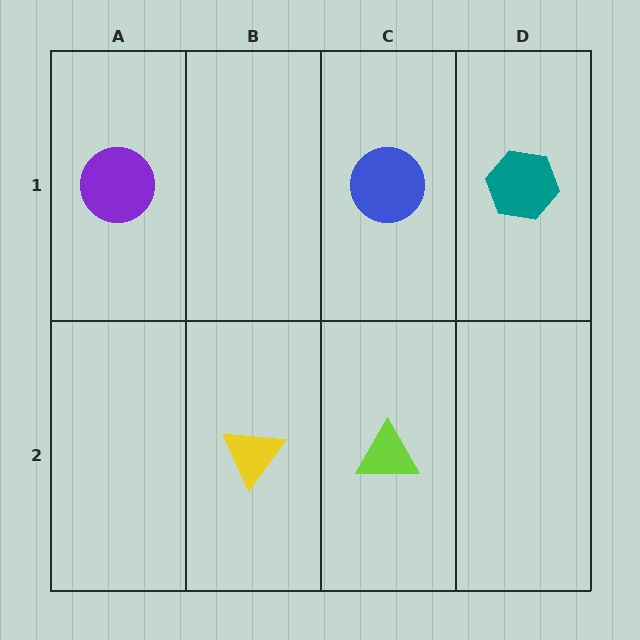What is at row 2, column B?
A yellow triangle.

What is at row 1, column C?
A blue circle.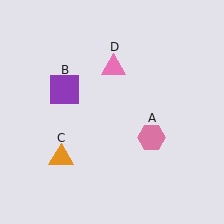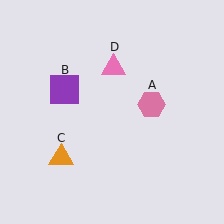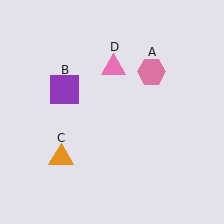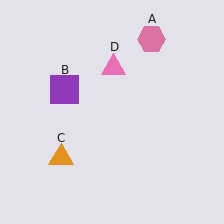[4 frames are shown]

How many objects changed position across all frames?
1 object changed position: pink hexagon (object A).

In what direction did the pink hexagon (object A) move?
The pink hexagon (object A) moved up.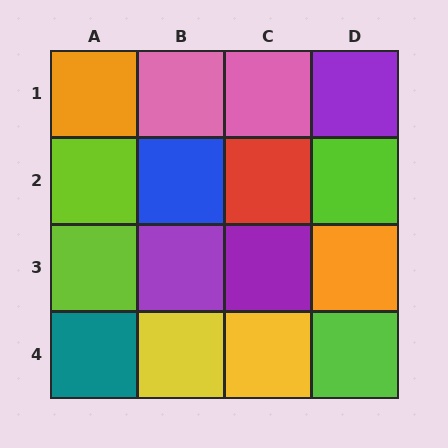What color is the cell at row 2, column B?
Blue.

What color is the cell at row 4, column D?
Lime.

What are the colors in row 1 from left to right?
Orange, pink, pink, purple.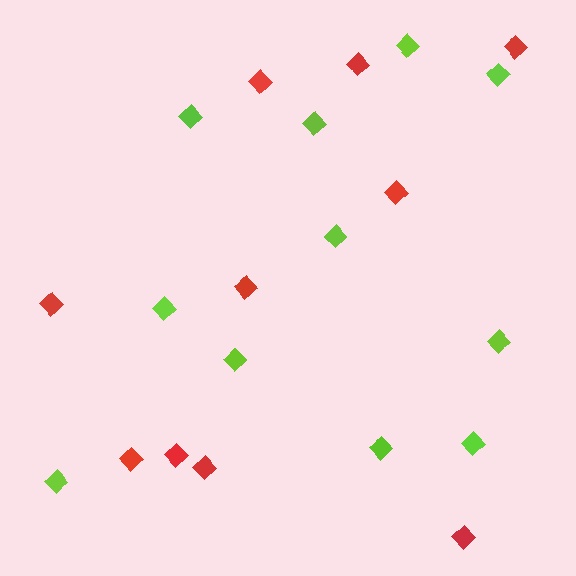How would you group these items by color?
There are 2 groups: one group of lime diamonds (11) and one group of red diamonds (10).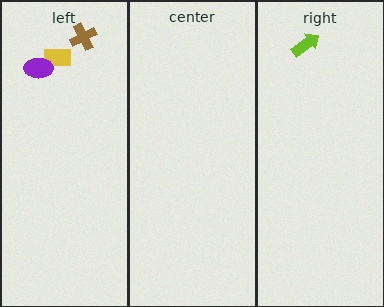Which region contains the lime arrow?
The right region.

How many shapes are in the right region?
1.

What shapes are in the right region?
The lime arrow.